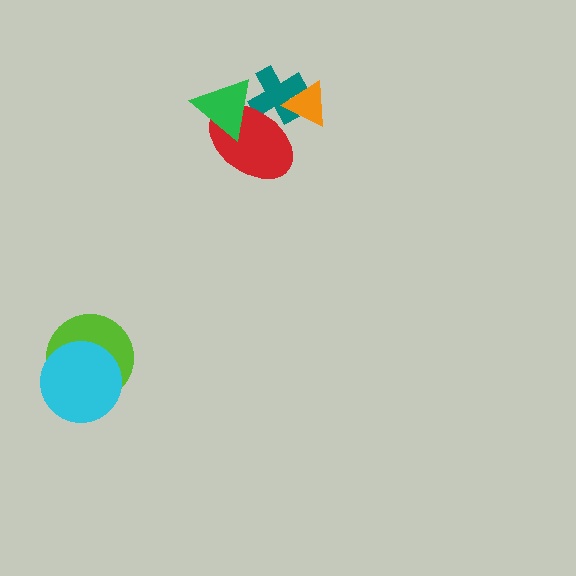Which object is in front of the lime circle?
The cyan circle is in front of the lime circle.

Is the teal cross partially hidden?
Yes, it is partially covered by another shape.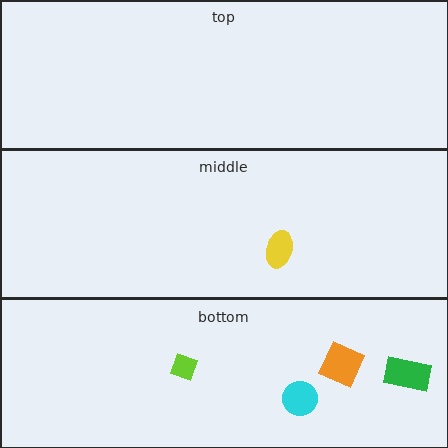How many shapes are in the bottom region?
4.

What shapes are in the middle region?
The yellow ellipse.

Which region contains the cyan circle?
The bottom region.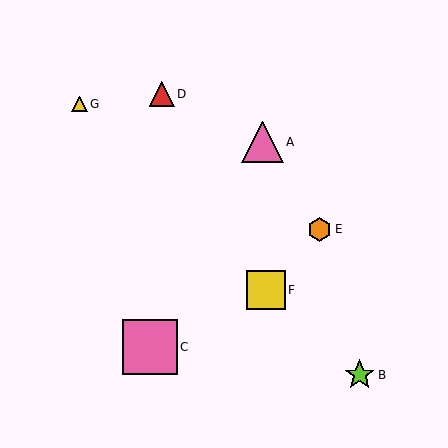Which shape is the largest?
The pink square (labeled C) is the largest.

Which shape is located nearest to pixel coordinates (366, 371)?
The lime star (labeled B) at (360, 375) is nearest to that location.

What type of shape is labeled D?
Shape D is a red triangle.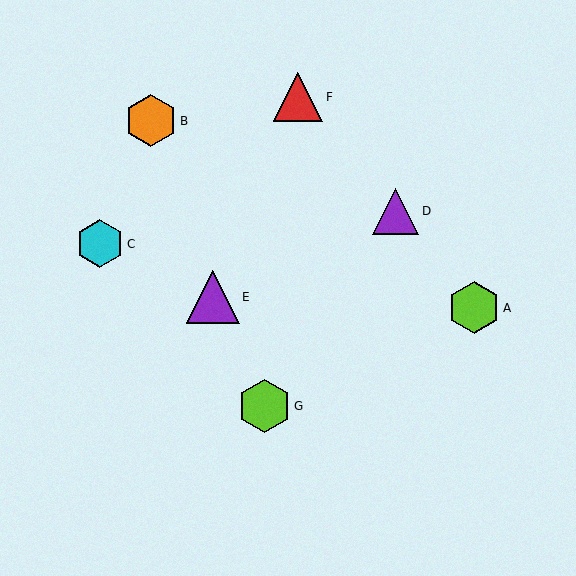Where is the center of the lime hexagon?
The center of the lime hexagon is at (474, 308).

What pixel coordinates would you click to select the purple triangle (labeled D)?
Click at (396, 211) to select the purple triangle D.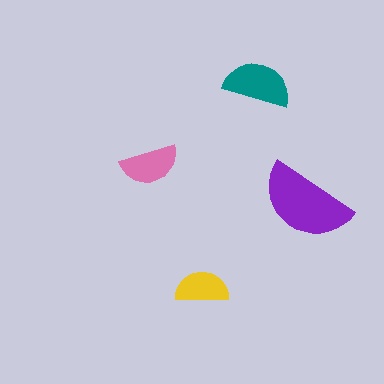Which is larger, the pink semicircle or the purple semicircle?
The purple one.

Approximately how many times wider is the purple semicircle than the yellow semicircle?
About 2 times wider.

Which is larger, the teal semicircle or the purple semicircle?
The purple one.